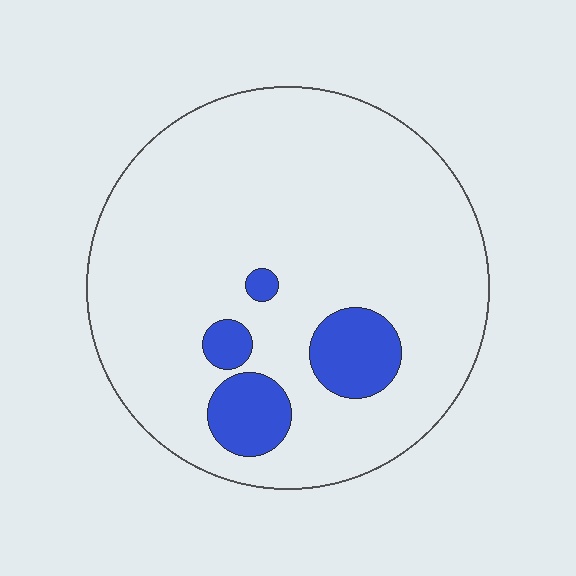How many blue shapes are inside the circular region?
4.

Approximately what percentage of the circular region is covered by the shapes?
Approximately 10%.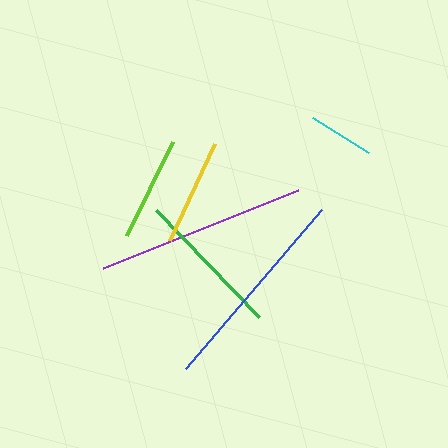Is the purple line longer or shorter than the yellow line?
The purple line is longer than the yellow line.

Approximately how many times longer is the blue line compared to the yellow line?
The blue line is approximately 2.0 times the length of the yellow line.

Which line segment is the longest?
The purple line is the longest at approximately 210 pixels.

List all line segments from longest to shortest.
From longest to shortest: purple, blue, green, yellow, lime, cyan.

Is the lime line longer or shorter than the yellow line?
The yellow line is longer than the lime line.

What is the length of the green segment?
The green segment is approximately 149 pixels long.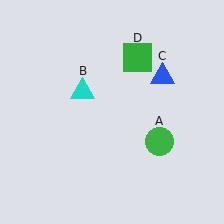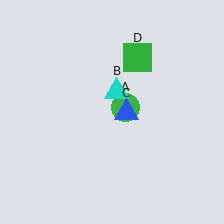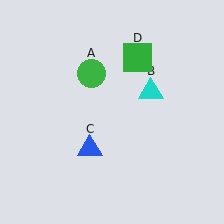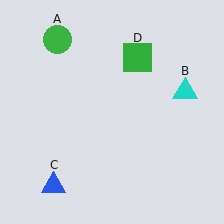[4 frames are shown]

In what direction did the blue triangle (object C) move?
The blue triangle (object C) moved down and to the left.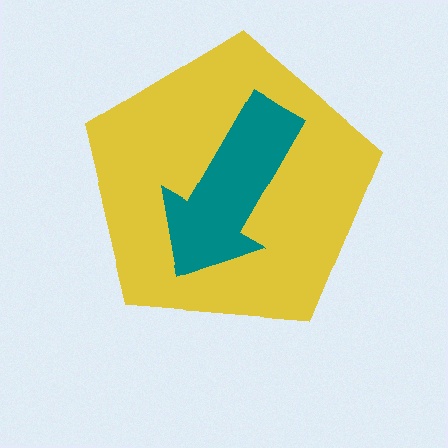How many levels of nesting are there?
2.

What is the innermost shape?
The teal arrow.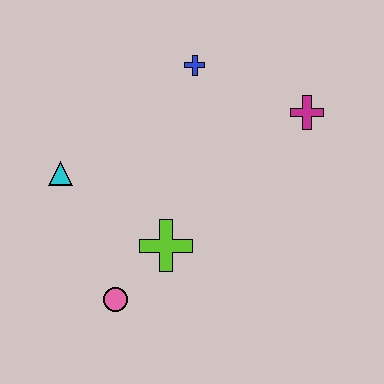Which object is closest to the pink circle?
The lime cross is closest to the pink circle.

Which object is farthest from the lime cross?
The magenta cross is farthest from the lime cross.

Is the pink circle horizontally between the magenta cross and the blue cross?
No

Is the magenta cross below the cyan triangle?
No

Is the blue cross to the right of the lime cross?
Yes